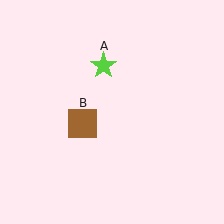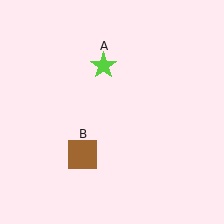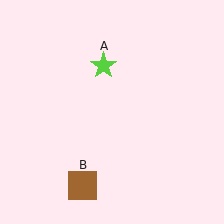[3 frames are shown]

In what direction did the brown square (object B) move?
The brown square (object B) moved down.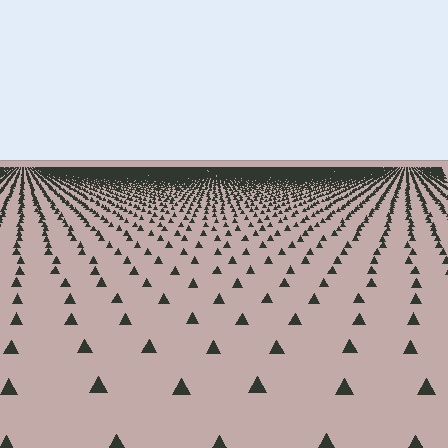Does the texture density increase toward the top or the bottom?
Density increases toward the top.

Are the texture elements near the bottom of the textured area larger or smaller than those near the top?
Larger. Near the bottom, elements are closer to the viewer and appear at a bigger on-screen size.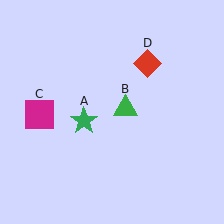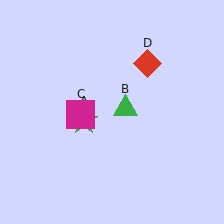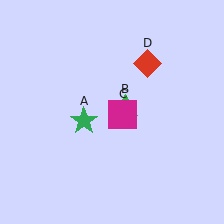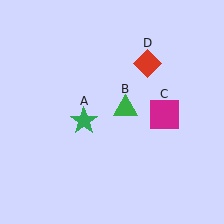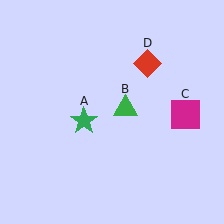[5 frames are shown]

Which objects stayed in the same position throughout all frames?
Green star (object A) and green triangle (object B) and red diamond (object D) remained stationary.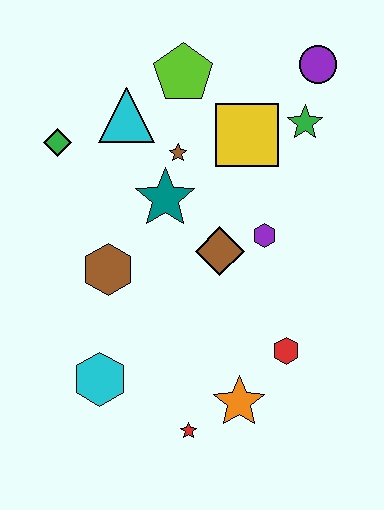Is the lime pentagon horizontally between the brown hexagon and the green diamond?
No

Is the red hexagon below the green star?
Yes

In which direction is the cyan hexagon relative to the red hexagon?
The cyan hexagon is to the left of the red hexagon.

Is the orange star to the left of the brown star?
No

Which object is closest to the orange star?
The red star is closest to the orange star.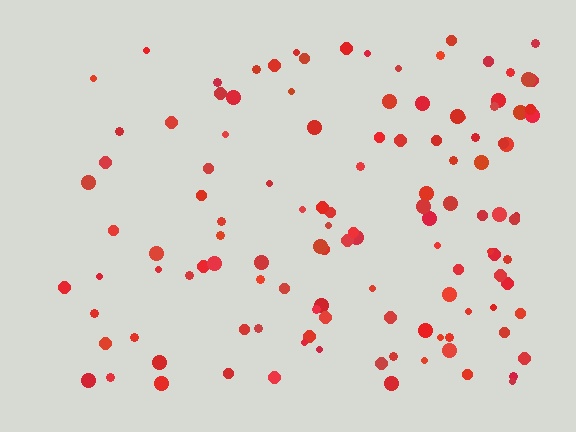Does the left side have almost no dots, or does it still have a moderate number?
Still a moderate number, just noticeably fewer than the right.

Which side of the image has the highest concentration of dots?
The right.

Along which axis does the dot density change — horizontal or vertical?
Horizontal.